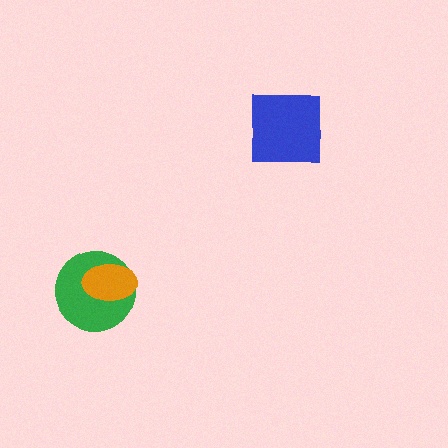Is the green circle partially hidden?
Yes, it is partially covered by another shape.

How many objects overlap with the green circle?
1 object overlaps with the green circle.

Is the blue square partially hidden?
No, no other shape covers it.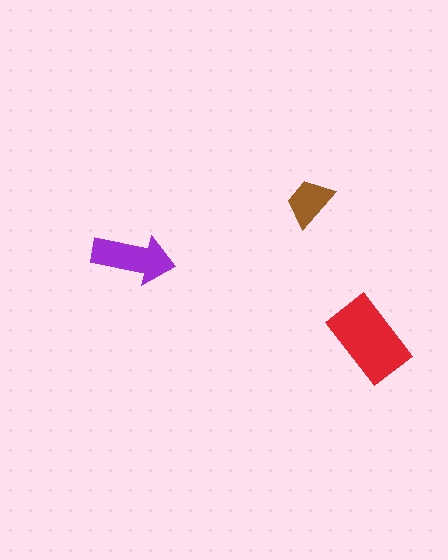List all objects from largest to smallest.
The red rectangle, the purple arrow, the brown trapezoid.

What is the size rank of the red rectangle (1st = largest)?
1st.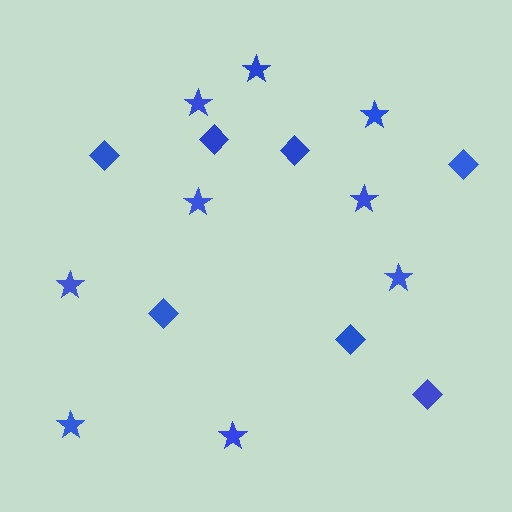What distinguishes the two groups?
There are 2 groups: one group of stars (9) and one group of diamonds (7).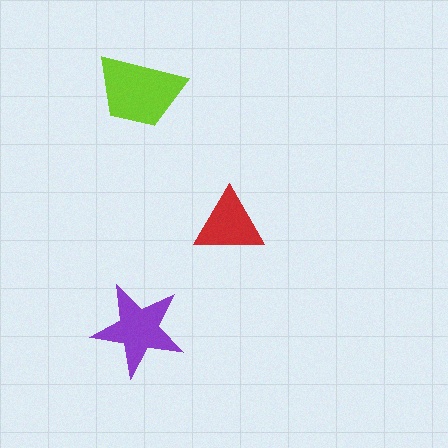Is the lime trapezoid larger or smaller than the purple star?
Larger.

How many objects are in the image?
There are 3 objects in the image.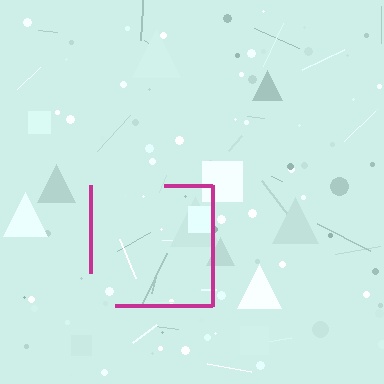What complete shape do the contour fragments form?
The contour fragments form a square.